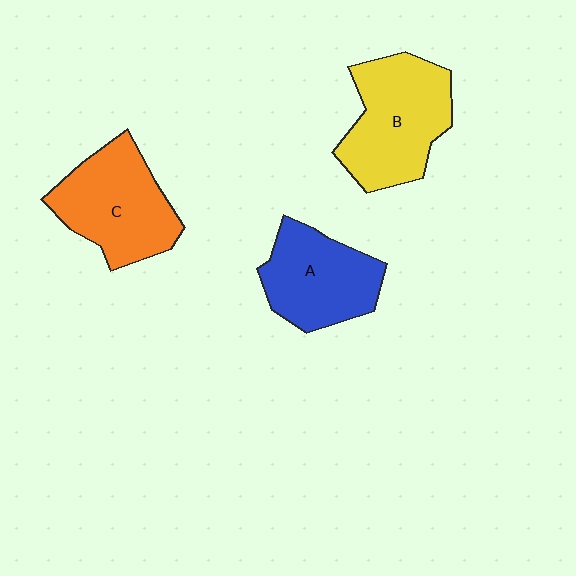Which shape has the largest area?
Shape B (yellow).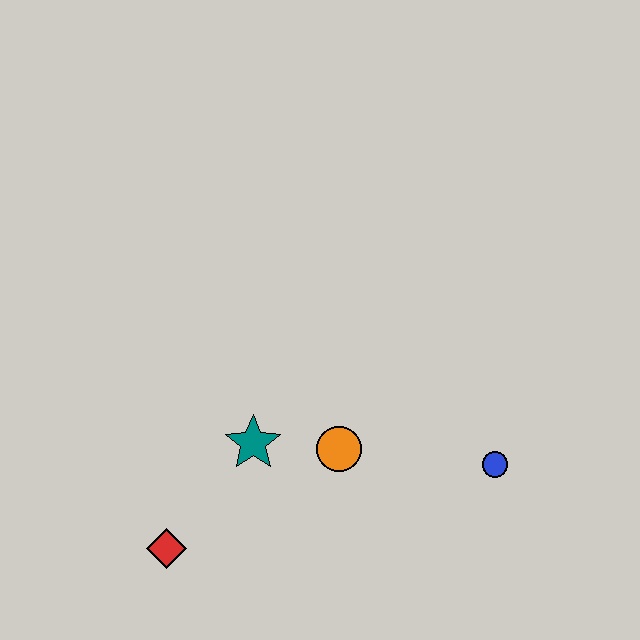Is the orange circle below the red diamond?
No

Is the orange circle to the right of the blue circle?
No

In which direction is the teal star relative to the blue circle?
The teal star is to the left of the blue circle.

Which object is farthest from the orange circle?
The red diamond is farthest from the orange circle.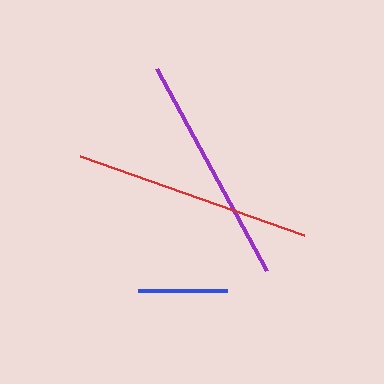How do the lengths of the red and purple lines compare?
The red and purple lines are approximately the same length.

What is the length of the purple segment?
The purple segment is approximately 230 pixels long.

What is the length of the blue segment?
The blue segment is approximately 89 pixels long.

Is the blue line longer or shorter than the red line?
The red line is longer than the blue line.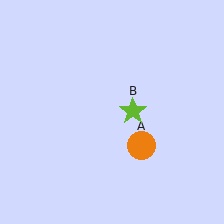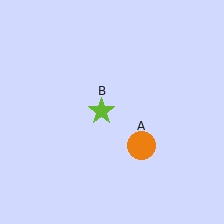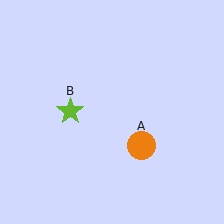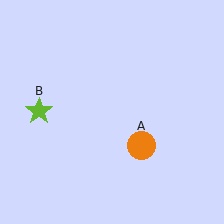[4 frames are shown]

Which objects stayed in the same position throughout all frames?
Orange circle (object A) remained stationary.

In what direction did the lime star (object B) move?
The lime star (object B) moved left.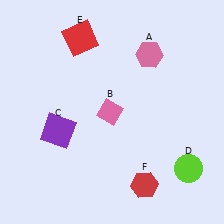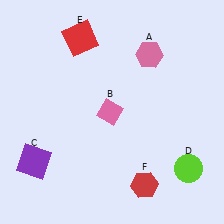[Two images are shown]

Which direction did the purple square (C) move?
The purple square (C) moved down.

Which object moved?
The purple square (C) moved down.